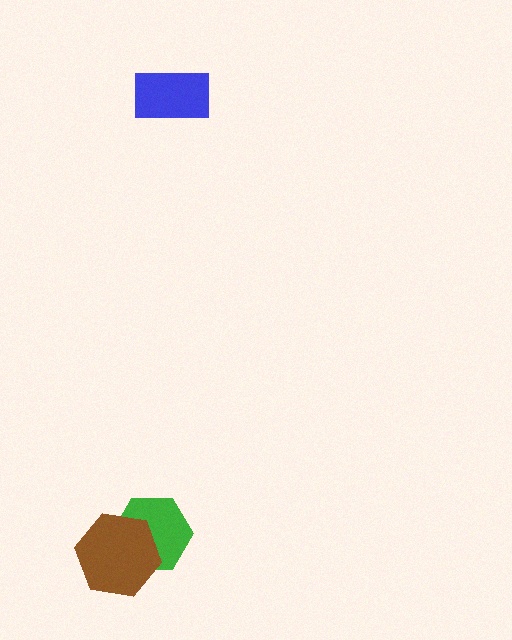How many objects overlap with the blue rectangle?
0 objects overlap with the blue rectangle.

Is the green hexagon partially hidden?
Yes, it is partially covered by another shape.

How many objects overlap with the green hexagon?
1 object overlaps with the green hexagon.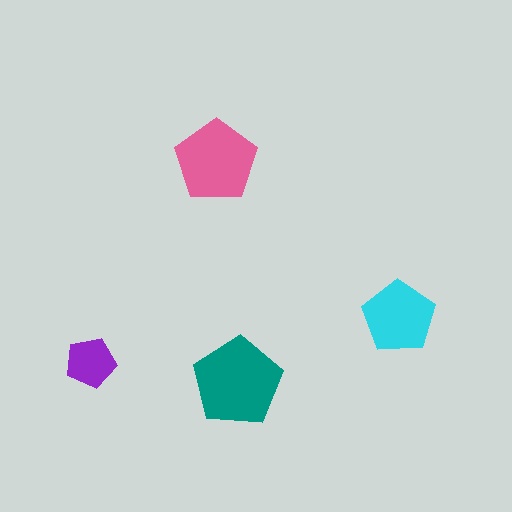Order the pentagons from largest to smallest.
the teal one, the pink one, the cyan one, the purple one.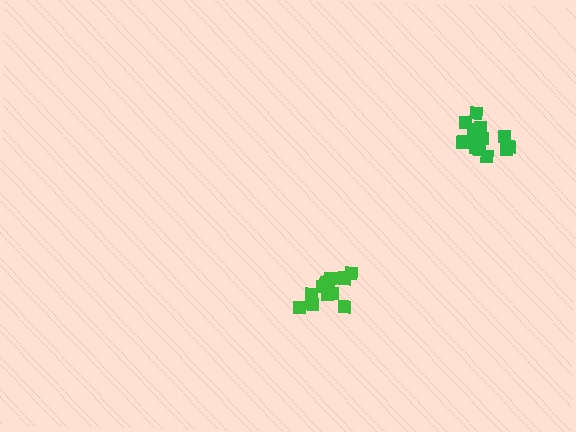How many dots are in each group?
Group 1: 13 dots, Group 2: 15 dots (28 total).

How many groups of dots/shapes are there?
There are 2 groups.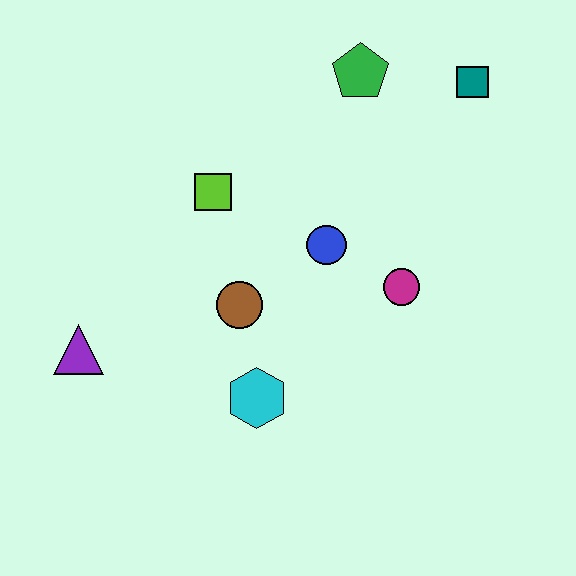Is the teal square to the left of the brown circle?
No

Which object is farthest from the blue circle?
The purple triangle is farthest from the blue circle.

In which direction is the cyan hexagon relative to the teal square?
The cyan hexagon is below the teal square.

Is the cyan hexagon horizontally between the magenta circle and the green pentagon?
No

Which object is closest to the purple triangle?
The brown circle is closest to the purple triangle.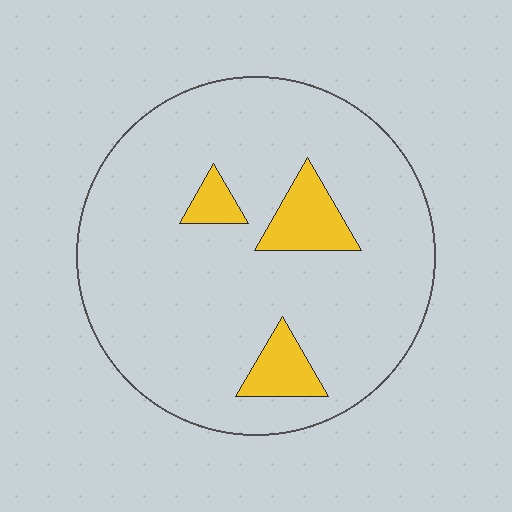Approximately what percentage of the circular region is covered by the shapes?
Approximately 10%.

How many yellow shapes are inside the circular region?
3.